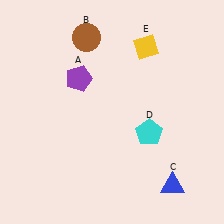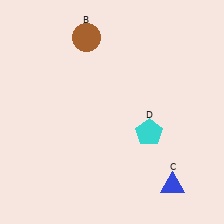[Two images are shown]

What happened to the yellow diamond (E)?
The yellow diamond (E) was removed in Image 2. It was in the top-right area of Image 1.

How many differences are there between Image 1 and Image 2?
There are 2 differences between the two images.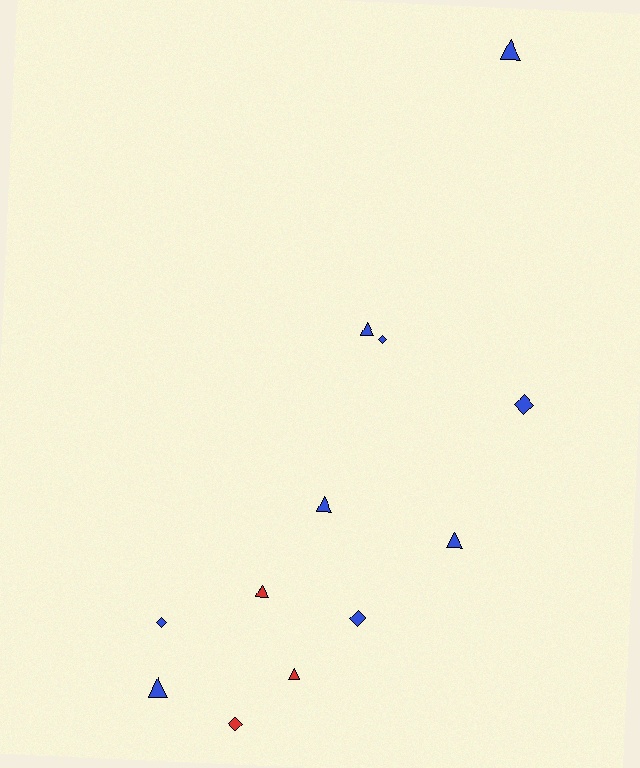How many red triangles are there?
There are 2 red triangles.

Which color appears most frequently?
Blue, with 9 objects.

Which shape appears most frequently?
Triangle, with 7 objects.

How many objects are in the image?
There are 12 objects.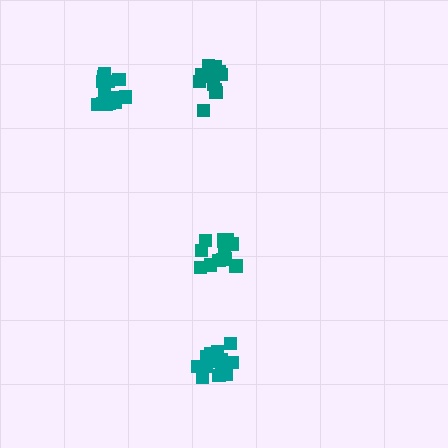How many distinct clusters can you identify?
There are 4 distinct clusters.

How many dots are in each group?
Group 1: 15 dots, Group 2: 13 dots, Group 3: 15 dots, Group 4: 13 dots (56 total).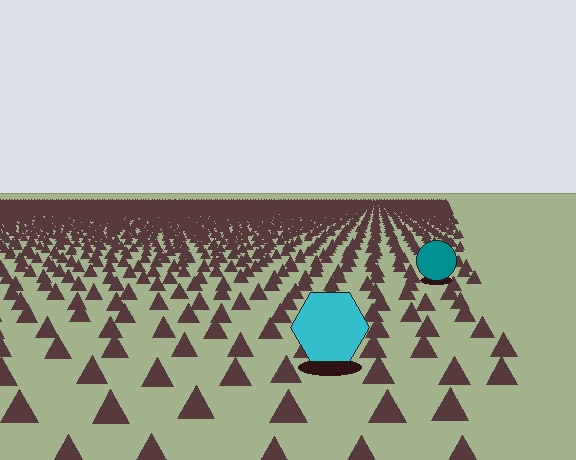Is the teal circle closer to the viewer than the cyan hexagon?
No. The cyan hexagon is closer — you can tell from the texture gradient: the ground texture is coarser near it.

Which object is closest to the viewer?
The cyan hexagon is closest. The texture marks near it are larger and more spread out.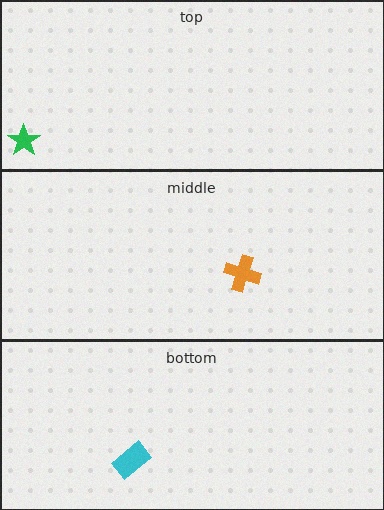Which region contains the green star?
The top region.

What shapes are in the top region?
The green star.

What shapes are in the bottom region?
The cyan rectangle.